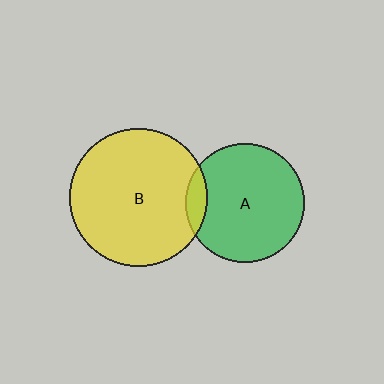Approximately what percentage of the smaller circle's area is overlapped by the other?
Approximately 10%.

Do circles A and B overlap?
Yes.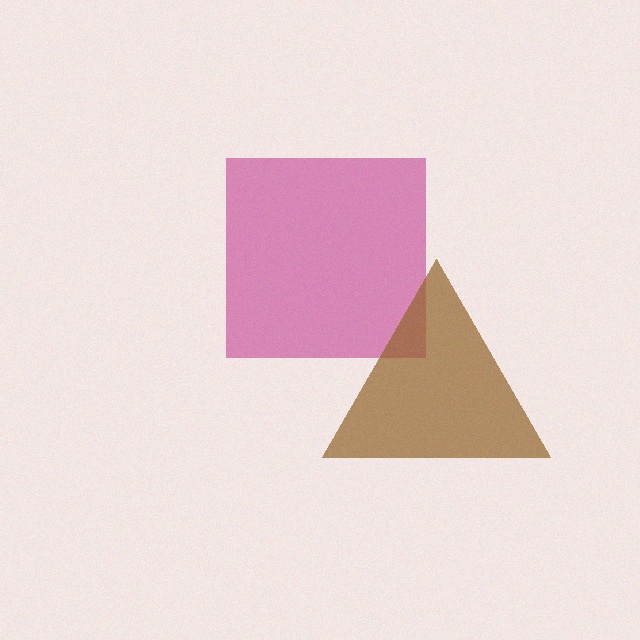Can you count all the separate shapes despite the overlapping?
Yes, there are 2 separate shapes.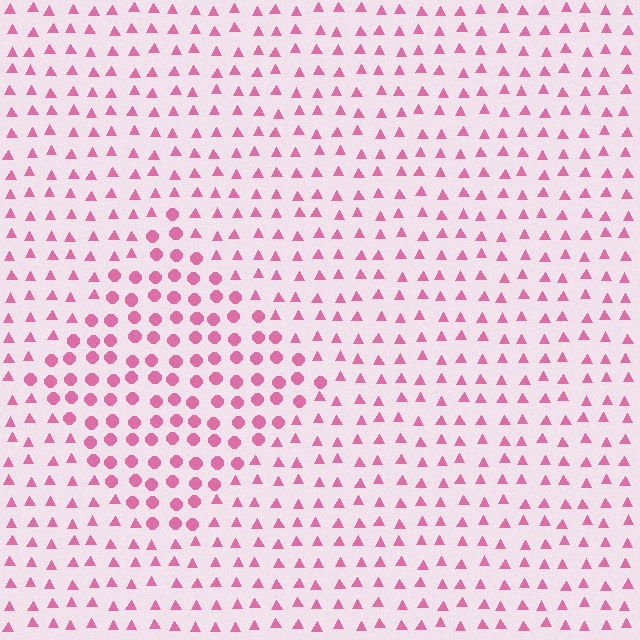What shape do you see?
I see a diamond.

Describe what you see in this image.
The image is filled with small pink elements arranged in a uniform grid. A diamond-shaped region contains circles, while the surrounding area contains triangles. The boundary is defined purely by the change in element shape.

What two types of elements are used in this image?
The image uses circles inside the diamond region and triangles outside it.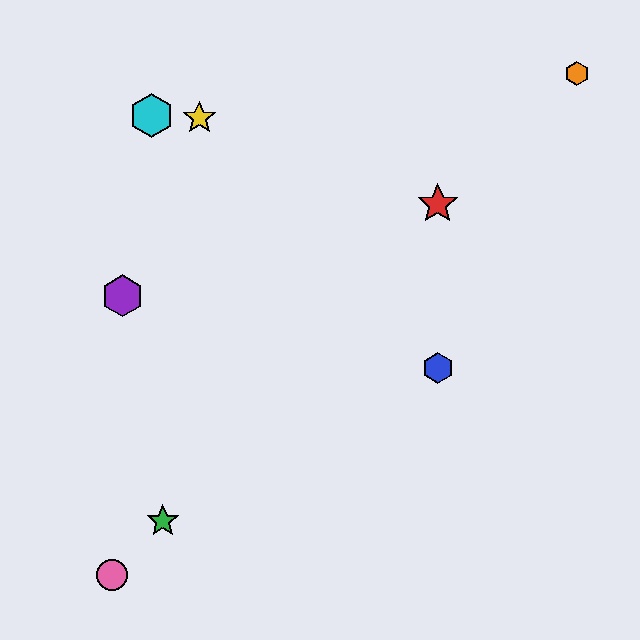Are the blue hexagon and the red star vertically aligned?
Yes, both are at x≈438.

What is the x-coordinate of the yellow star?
The yellow star is at x≈199.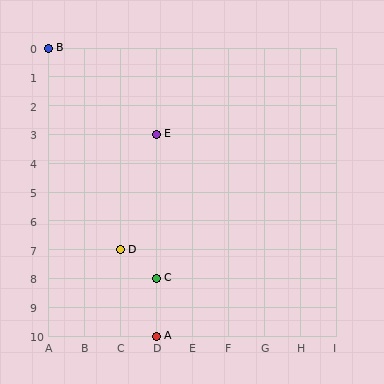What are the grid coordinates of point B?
Point B is at grid coordinates (A, 0).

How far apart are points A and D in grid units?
Points A and D are 1 column and 3 rows apart (about 3.2 grid units diagonally).